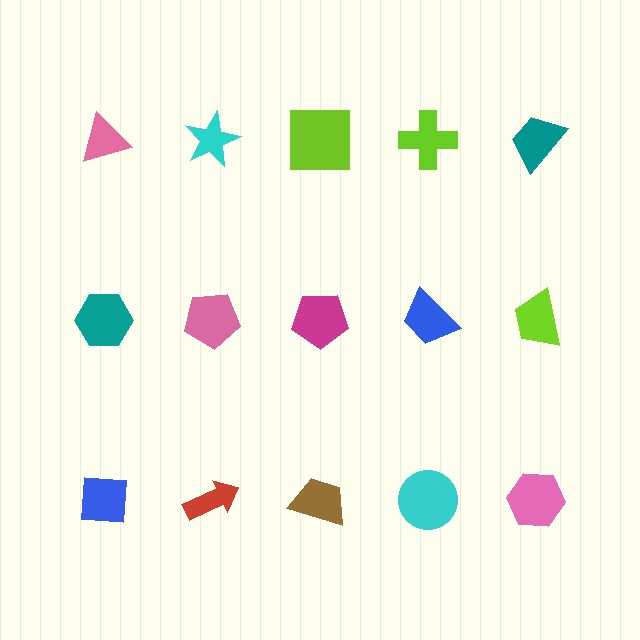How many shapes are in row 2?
5 shapes.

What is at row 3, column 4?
A cyan circle.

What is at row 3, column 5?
A pink hexagon.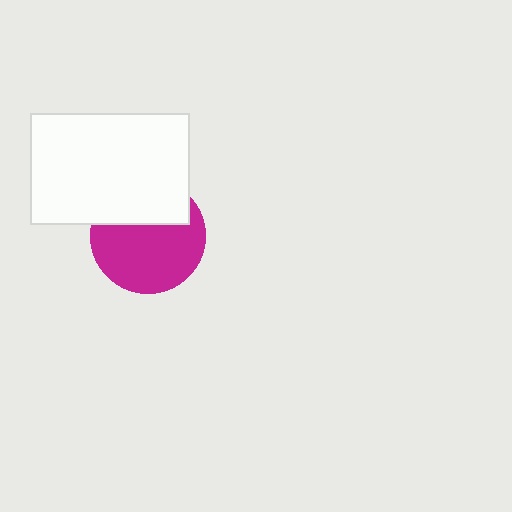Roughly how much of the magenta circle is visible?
About half of it is visible (roughly 64%).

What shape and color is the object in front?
The object in front is a white rectangle.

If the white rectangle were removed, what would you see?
You would see the complete magenta circle.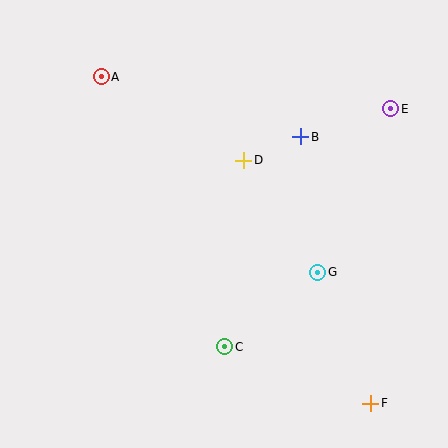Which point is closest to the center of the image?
Point D at (244, 160) is closest to the center.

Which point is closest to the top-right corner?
Point E is closest to the top-right corner.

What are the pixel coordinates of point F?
Point F is at (371, 403).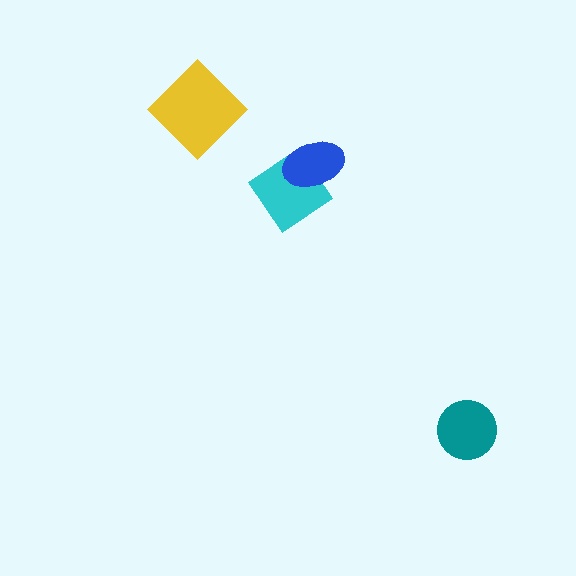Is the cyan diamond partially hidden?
Yes, it is partially covered by another shape.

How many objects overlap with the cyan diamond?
1 object overlaps with the cyan diamond.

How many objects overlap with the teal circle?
0 objects overlap with the teal circle.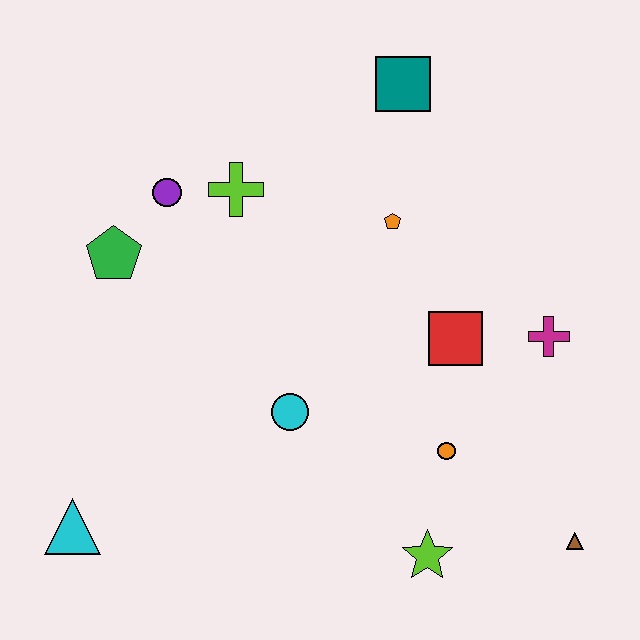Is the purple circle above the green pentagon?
Yes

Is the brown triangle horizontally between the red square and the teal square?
No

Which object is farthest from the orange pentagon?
The cyan triangle is farthest from the orange pentagon.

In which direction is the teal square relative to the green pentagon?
The teal square is to the right of the green pentagon.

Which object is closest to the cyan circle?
The orange circle is closest to the cyan circle.